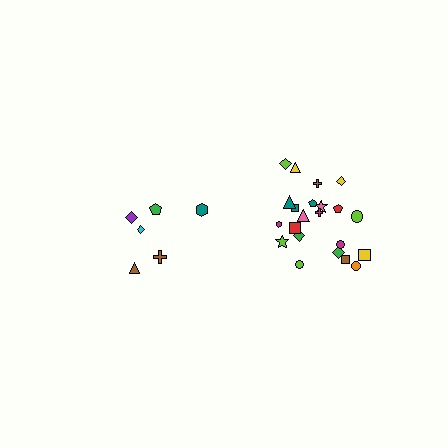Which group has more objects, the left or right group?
The right group.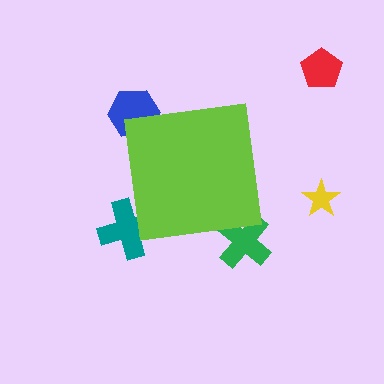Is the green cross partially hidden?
Yes, the green cross is partially hidden behind the lime square.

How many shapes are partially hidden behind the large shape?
3 shapes are partially hidden.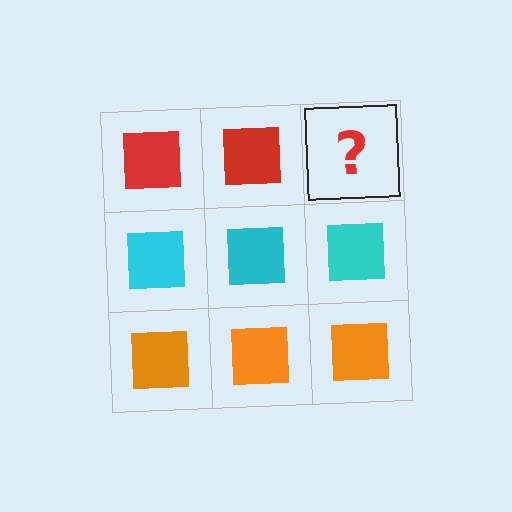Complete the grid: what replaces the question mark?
The question mark should be replaced with a red square.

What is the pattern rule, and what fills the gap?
The rule is that each row has a consistent color. The gap should be filled with a red square.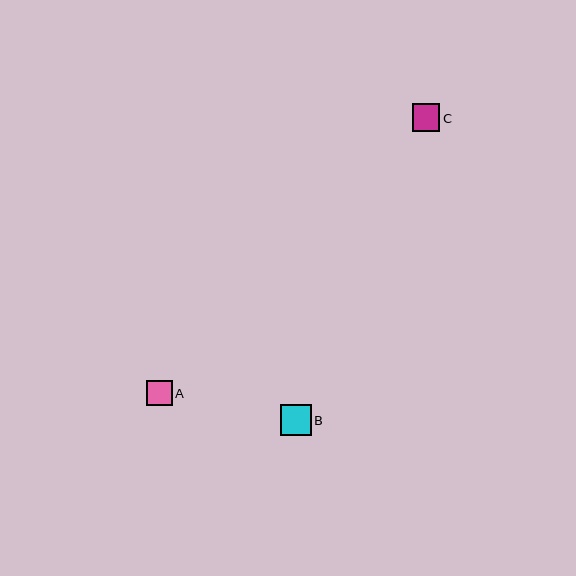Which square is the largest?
Square B is the largest with a size of approximately 31 pixels.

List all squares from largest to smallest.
From largest to smallest: B, C, A.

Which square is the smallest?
Square A is the smallest with a size of approximately 26 pixels.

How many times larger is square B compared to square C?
Square B is approximately 1.1 times the size of square C.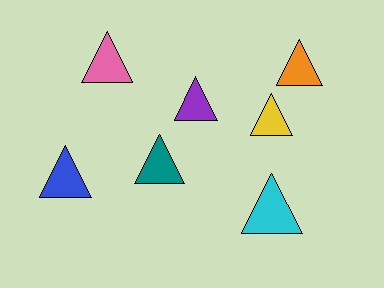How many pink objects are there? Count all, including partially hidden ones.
There is 1 pink object.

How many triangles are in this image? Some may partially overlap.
There are 7 triangles.